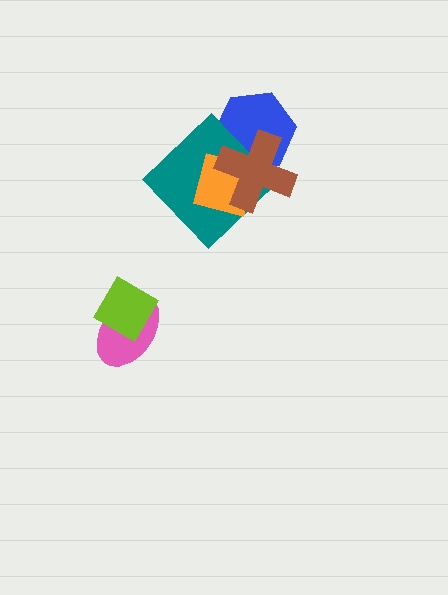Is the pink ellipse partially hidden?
Yes, it is partially covered by another shape.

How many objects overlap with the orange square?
2 objects overlap with the orange square.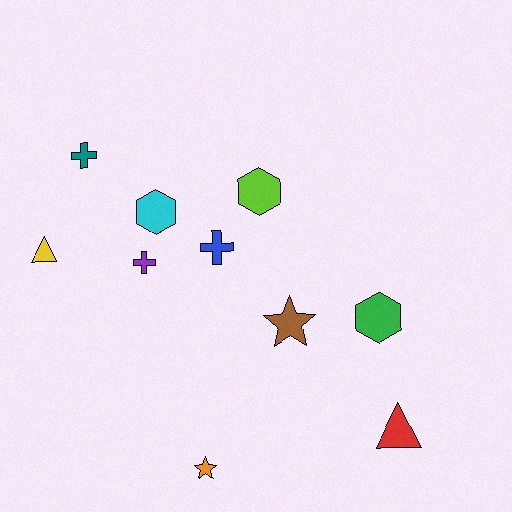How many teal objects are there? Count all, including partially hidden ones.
There is 1 teal object.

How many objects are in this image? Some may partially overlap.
There are 10 objects.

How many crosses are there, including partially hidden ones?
There are 3 crosses.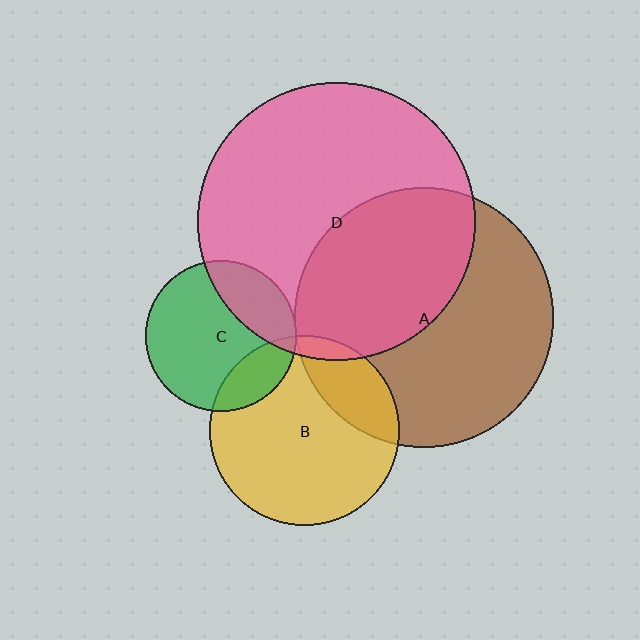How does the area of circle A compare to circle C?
Approximately 3.0 times.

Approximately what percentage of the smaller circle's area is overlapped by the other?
Approximately 45%.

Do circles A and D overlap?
Yes.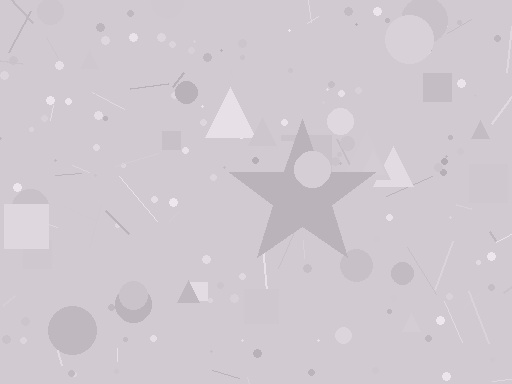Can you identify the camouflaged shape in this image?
The camouflaged shape is a star.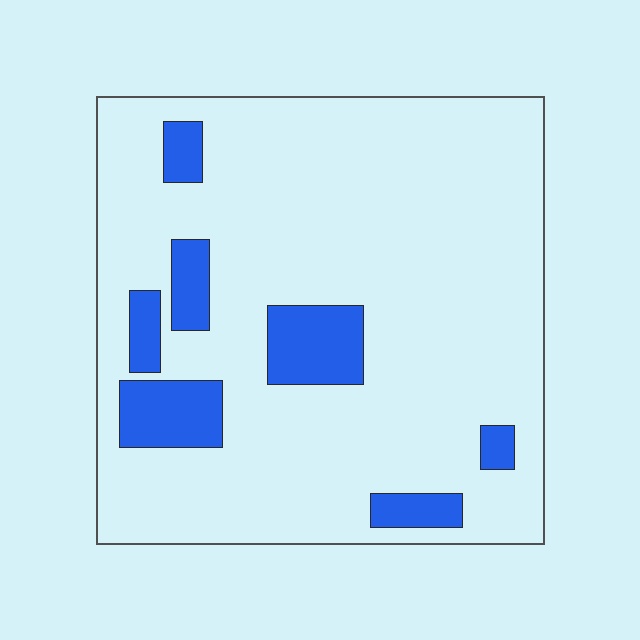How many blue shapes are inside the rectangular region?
7.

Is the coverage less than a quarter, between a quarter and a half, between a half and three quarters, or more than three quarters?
Less than a quarter.